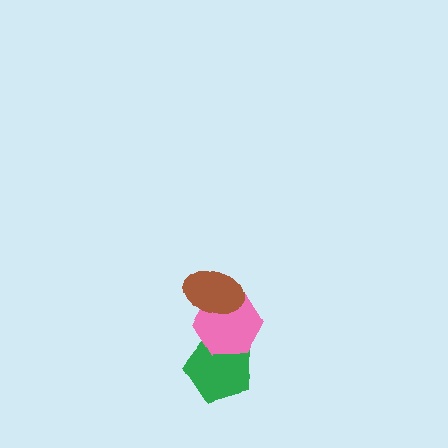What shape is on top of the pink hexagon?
The brown ellipse is on top of the pink hexagon.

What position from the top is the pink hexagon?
The pink hexagon is 2nd from the top.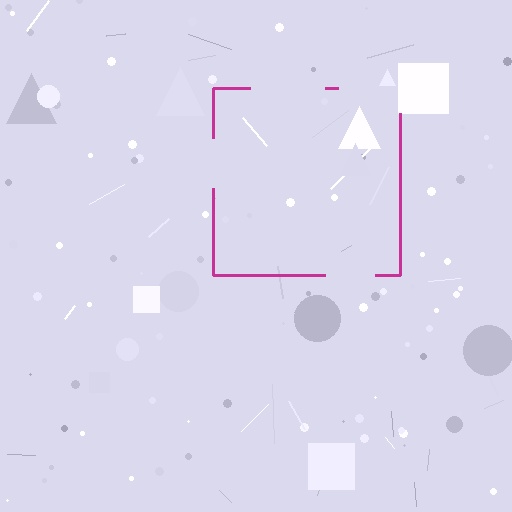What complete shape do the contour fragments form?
The contour fragments form a square.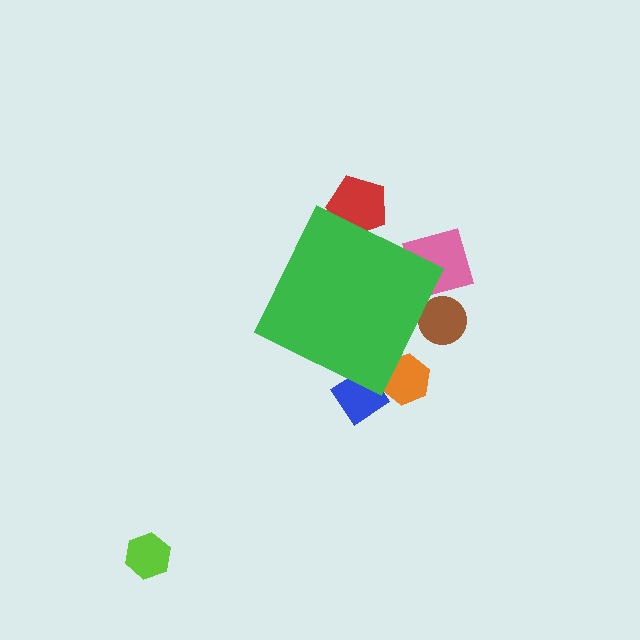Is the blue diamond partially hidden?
Yes, the blue diamond is partially hidden behind the green diamond.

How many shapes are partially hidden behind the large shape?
5 shapes are partially hidden.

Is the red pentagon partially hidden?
Yes, the red pentagon is partially hidden behind the green diamond.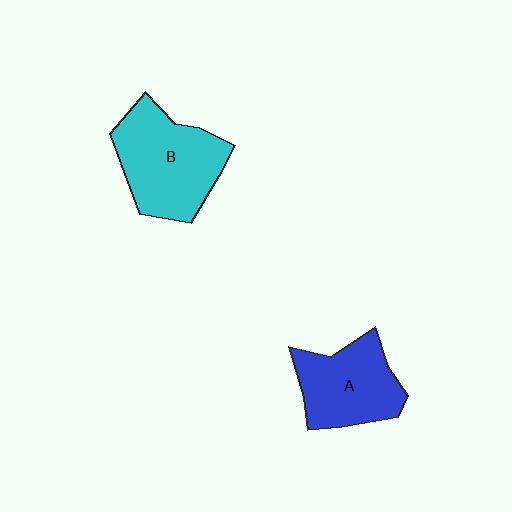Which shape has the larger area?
Shape B (cyan).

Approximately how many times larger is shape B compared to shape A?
Approximately 1.2 times.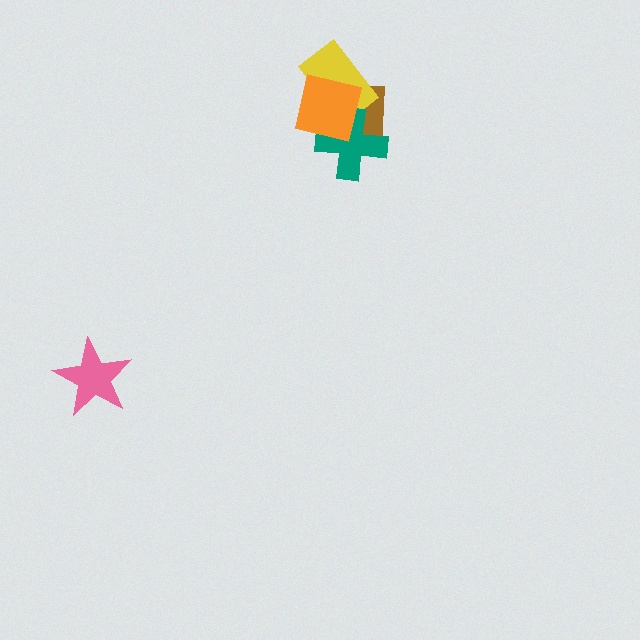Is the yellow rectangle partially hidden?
Yes, it is partially covered by another shape.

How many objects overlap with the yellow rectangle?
3 objects overlap with the yellow rectangle.